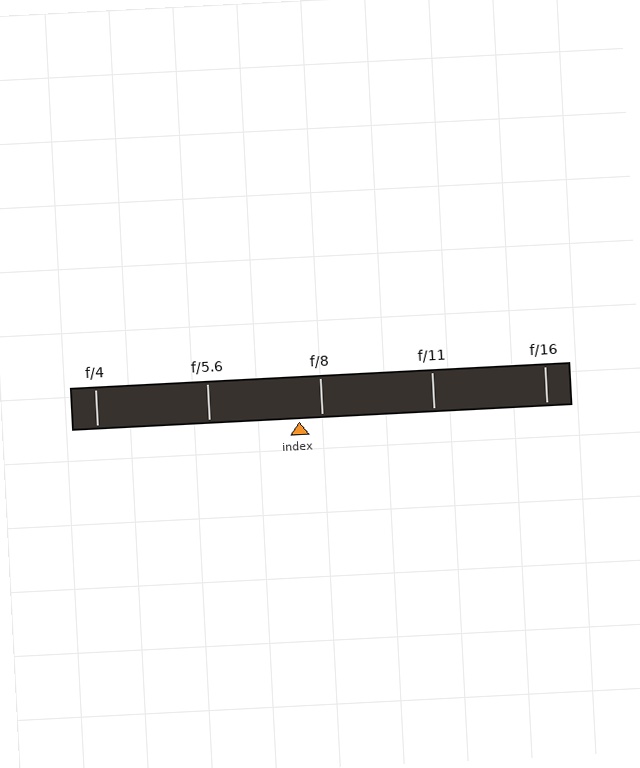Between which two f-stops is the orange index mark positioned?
The index mark is between f/5.6 and f/8.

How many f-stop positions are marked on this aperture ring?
There are 5 f-stop positions marked.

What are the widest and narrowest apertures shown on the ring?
The widest aperture shown is f/4 and the narrowest is f/16.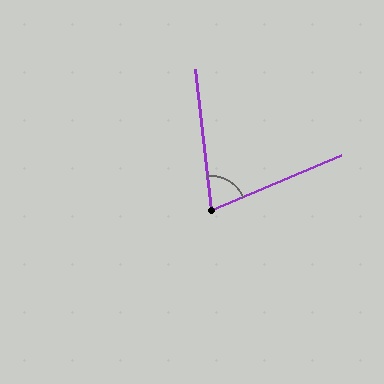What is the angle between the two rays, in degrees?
Approximately 74 degrees.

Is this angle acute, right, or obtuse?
It is acute.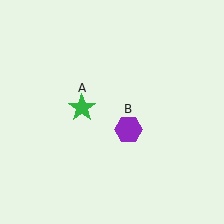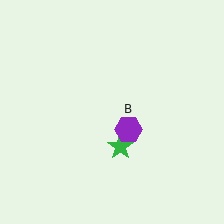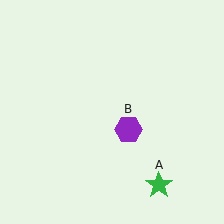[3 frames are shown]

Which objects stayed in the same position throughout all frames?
Purple hexagon (object B) remained stationary.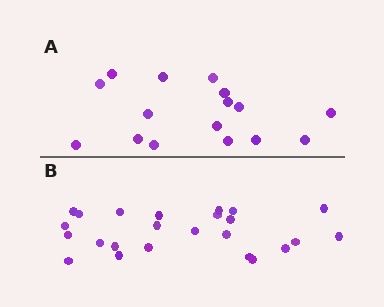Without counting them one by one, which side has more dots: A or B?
Region B (the bottom region) has more dots.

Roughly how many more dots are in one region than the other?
Region B has roughly 8 or so more dots than region A.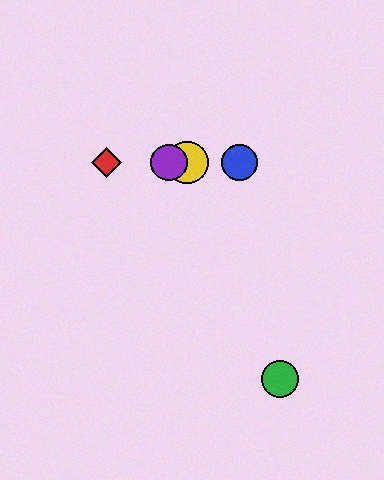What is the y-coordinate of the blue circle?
The blue circle is at y≈162.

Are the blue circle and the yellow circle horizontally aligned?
Yes, both are at y≈162.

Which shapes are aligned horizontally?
The red diamond, the blue circle, the yellow circle, the purple circle are aligned horizontally.